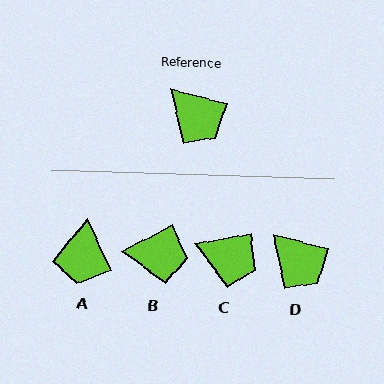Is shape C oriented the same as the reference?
No, it is off by about 25 degrees.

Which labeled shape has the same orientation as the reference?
D.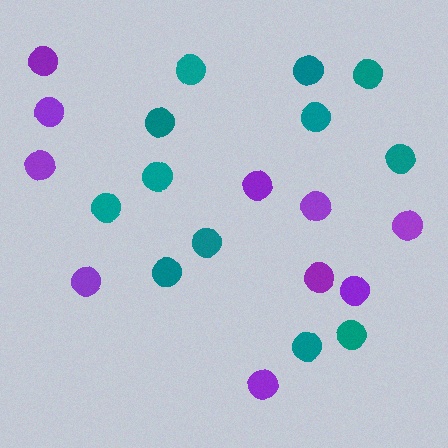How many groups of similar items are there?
There are 2 groups: one group of teal circles (12) and one group of purple circles (10).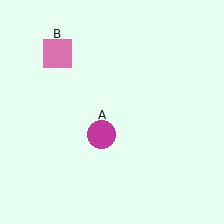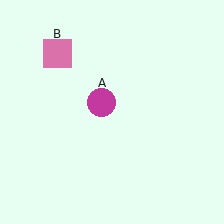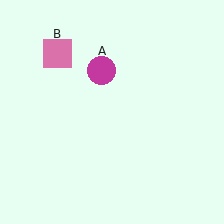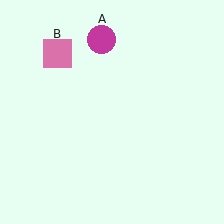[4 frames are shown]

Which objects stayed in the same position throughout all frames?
Pink square (object B) remained stationary.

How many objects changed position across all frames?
1 object changed position: magenta circle (object A).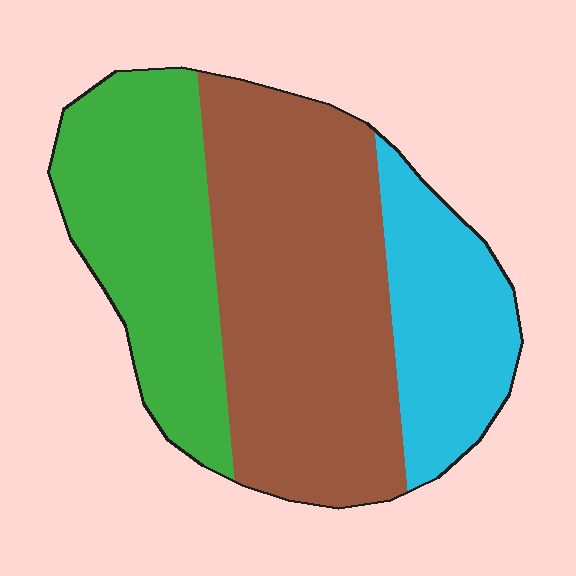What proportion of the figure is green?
Green takes up about one third (1/3) of the figure.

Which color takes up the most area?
Brown, at roughly 50%.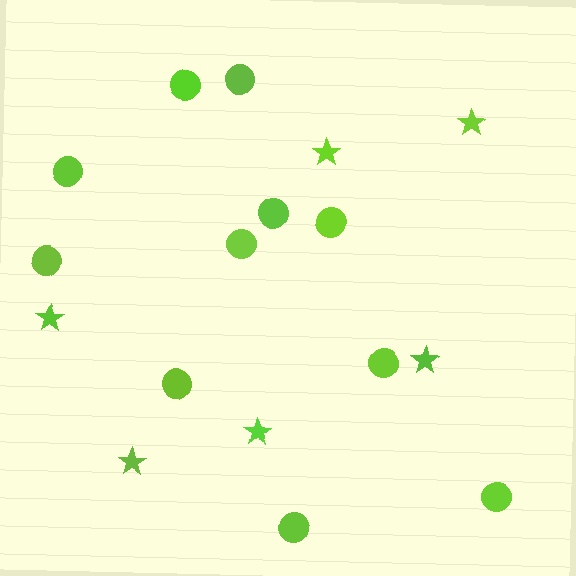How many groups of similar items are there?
There are 2 groups: one group of stars (6) and one group of circles (11).